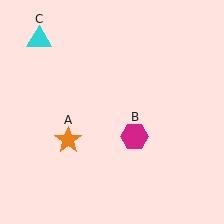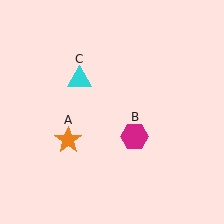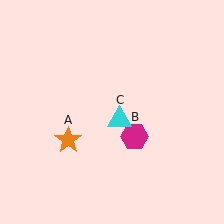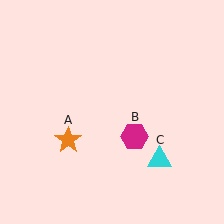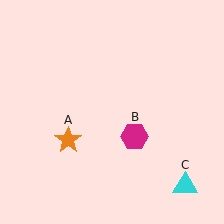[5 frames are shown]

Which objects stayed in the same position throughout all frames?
Orange star (object A) and magenta hexagon (object B) remained stationary.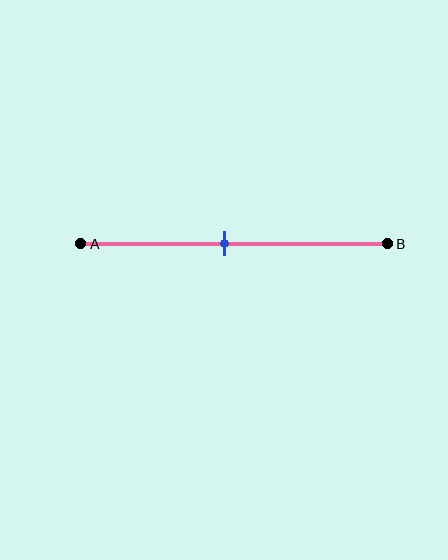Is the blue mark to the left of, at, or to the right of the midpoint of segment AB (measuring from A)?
The blue mark is to the left of the midpoint of segment AB.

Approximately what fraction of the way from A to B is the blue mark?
The blue mark is approximately 45% of the way from A to B.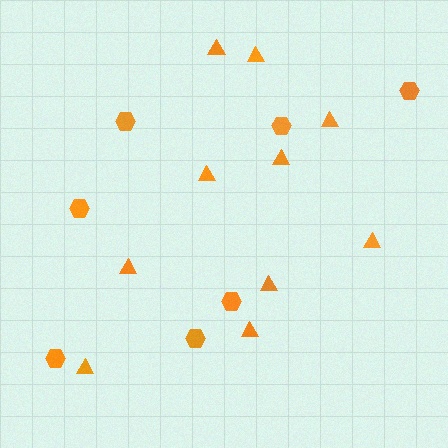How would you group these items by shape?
There are 2 groups: one group of hexagons (7) and one group of triangles (10).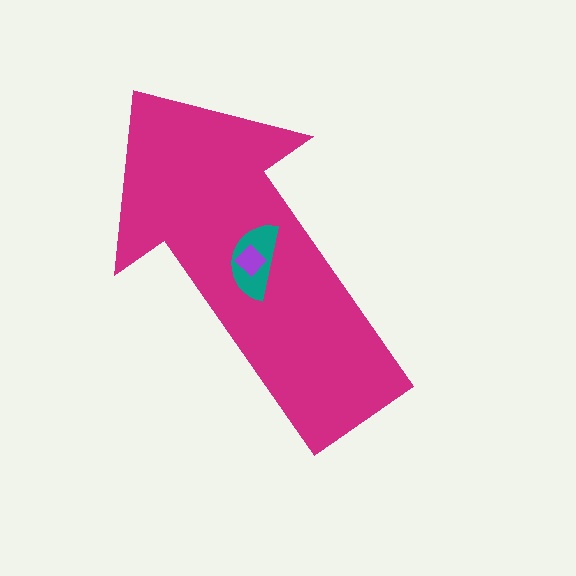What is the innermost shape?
The purple diamond.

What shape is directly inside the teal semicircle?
The purple diamond.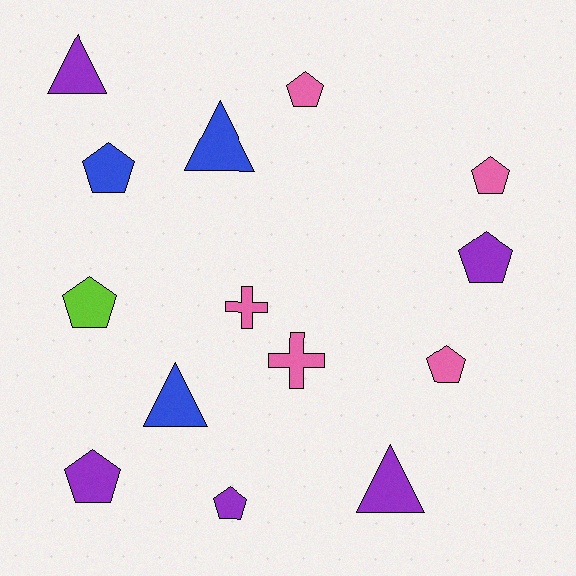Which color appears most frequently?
Purple, with 5 objects.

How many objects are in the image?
There are 14 objects.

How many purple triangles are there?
There are 2 purple triangles.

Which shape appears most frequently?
Pentagon, with 8 objects.